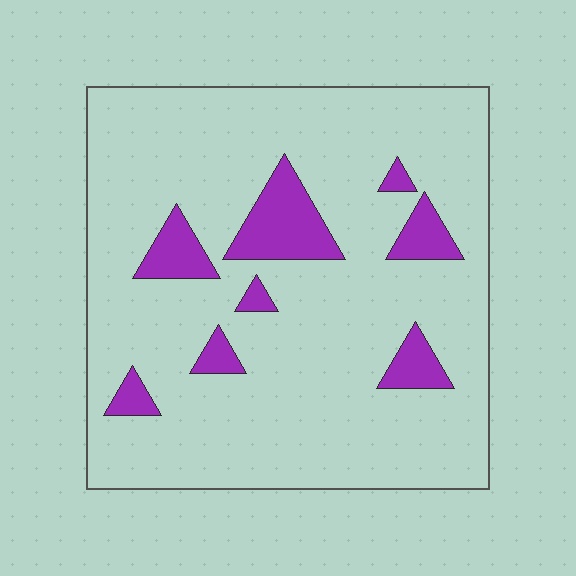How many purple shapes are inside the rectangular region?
8.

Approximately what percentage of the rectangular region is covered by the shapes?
Approximately 10%.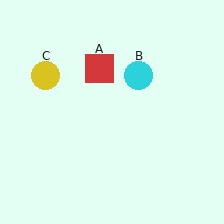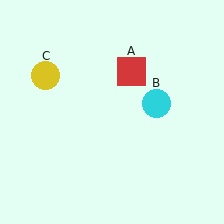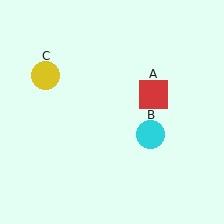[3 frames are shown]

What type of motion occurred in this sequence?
The red square (object A), cyan circle (object B) rotated clockwise around the center of the scene.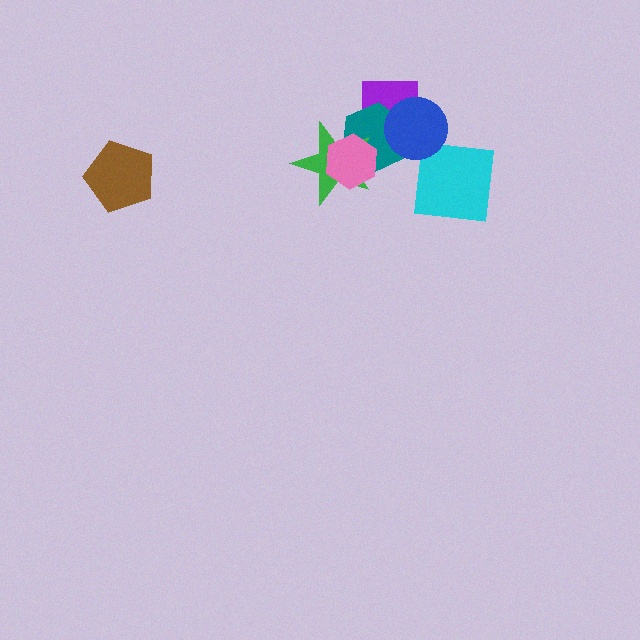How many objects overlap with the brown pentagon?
0 objects overlap with the brown pentagon.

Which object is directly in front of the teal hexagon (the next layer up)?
The green star is directly in front of the teal hexagon.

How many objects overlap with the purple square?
2 objects overlap with the purple square.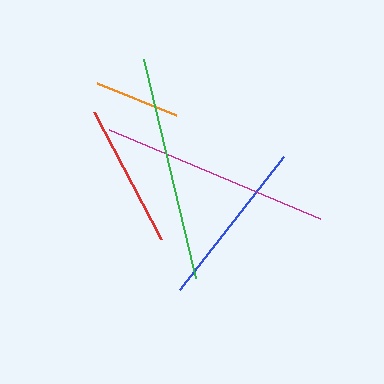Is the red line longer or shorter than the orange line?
The red line is longer than the orange line.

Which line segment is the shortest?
The orange line is the shortest at approximately 85 pixels.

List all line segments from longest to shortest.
From longest to shortest: magenta, green, blue, red, orange.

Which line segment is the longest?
The magenta line is the longest at approximately 229 pixels.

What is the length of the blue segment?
The blue segment is approximately 168 pixels long.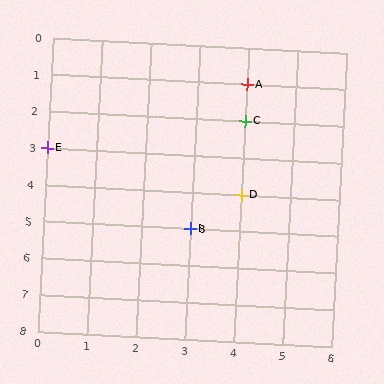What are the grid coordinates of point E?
Point E is at grid coordinates (0, 3).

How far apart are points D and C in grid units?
Points D and C are 2 rows apart.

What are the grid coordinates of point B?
Point B is at grid coordinates (3, 5).